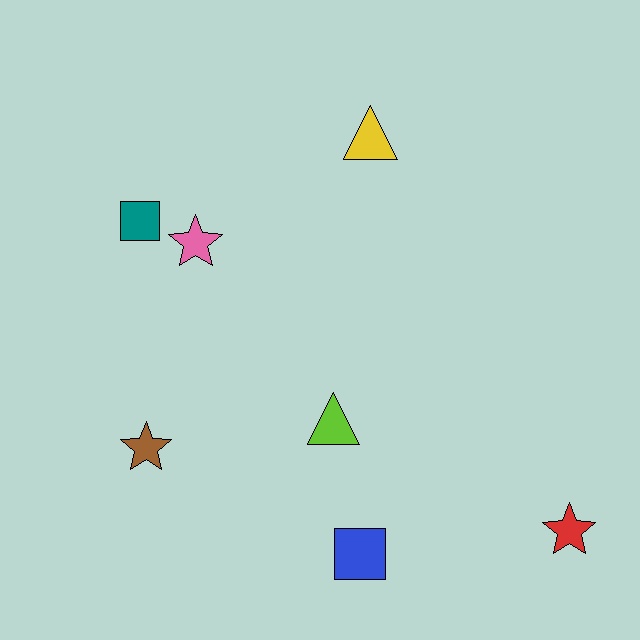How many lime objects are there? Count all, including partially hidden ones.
There is 1 lime object.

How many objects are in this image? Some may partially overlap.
There are 7 objects.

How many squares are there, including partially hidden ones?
There are 2 squares.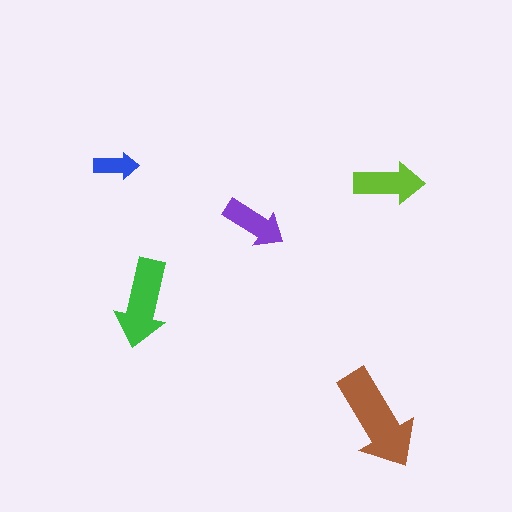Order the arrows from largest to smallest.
the brown one, the green one, the lime one, the purple one, the blue one.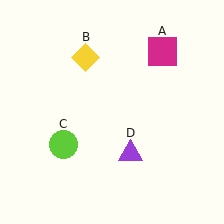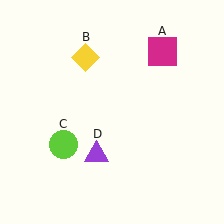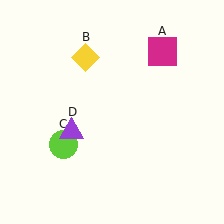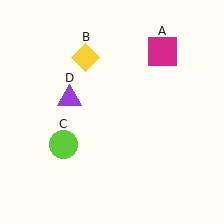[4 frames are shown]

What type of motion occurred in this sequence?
The purple triangle (object D) rotated clockwise around the center of the scene.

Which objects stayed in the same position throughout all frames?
Magenta square (object A) and yellow diamond (object B) and lime circle (object C) remained stationary.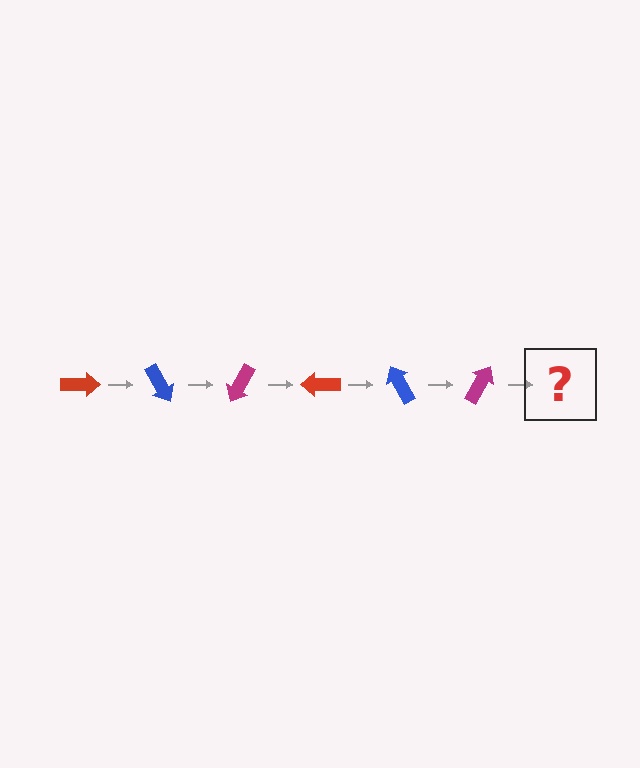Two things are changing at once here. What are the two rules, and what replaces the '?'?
The two rules are that it rotates 60 degrees each step and the color cycles through red, blue, and magenta. The '?' should be a red arrow, rotated 360 degrees from the start.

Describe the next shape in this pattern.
It should be a red arrow, rotated 360 degrees from the start.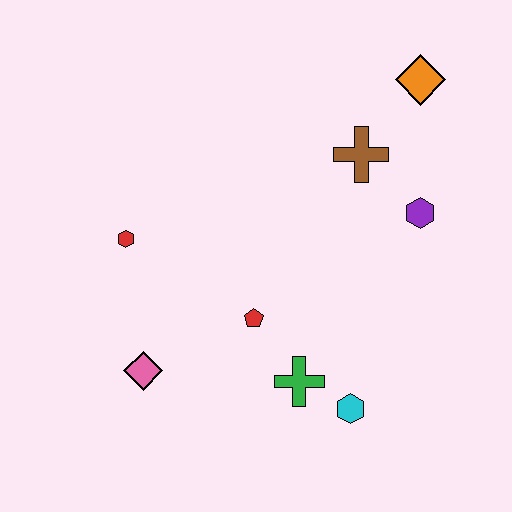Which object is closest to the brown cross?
The purple hexagon is closest to the brown cross.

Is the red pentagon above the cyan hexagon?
Yes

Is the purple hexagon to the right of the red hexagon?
Yes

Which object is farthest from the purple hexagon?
The pink diamond is farthest from the purple hexagon.